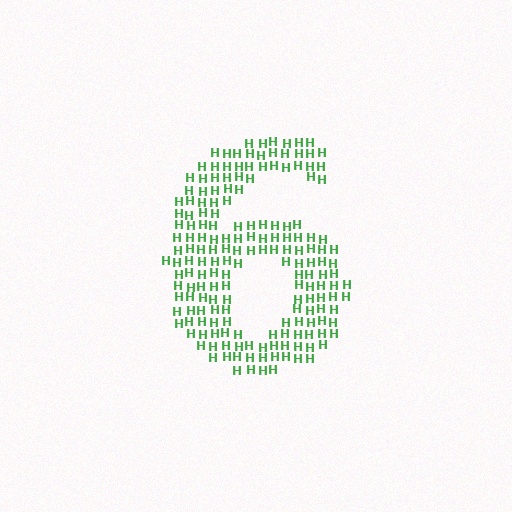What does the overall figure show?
The overall figure shows the digit 6.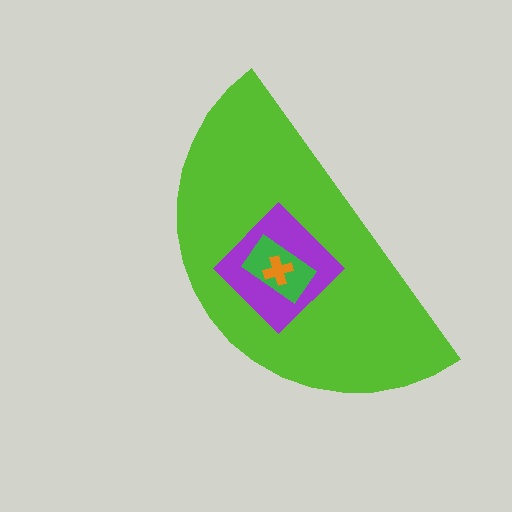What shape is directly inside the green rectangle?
The orange cross.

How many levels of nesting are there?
4.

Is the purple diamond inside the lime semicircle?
Yes.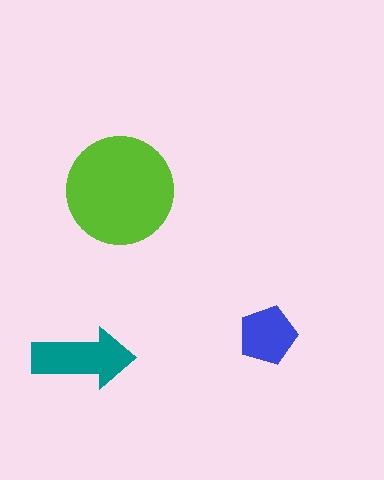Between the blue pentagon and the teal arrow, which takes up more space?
The teal arrow.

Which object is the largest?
The lime circle.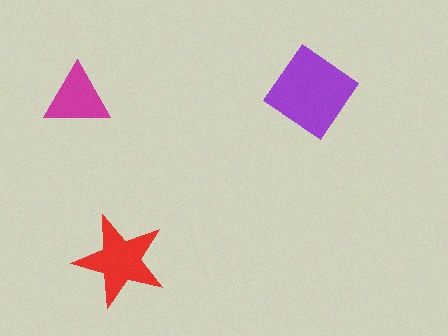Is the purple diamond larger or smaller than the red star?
Larger.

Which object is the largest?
The purple diamond.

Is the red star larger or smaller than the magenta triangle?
Larger.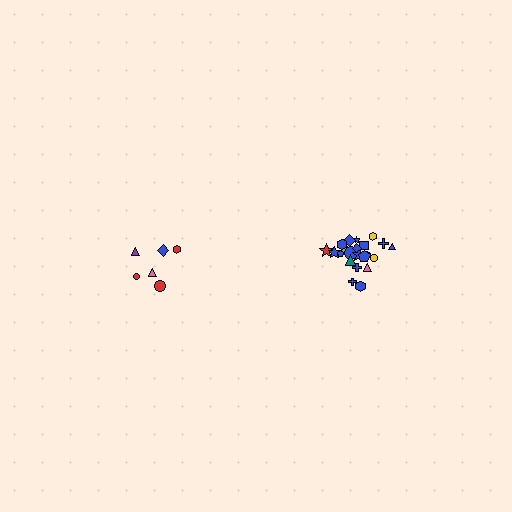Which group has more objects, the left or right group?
The right group.